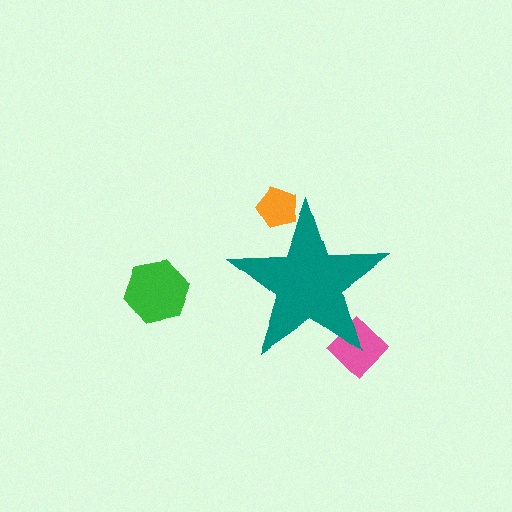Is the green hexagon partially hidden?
No, the green hexagon is fully visible.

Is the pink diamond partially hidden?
Yes, the pink diamond is partially hidden behind the teal star.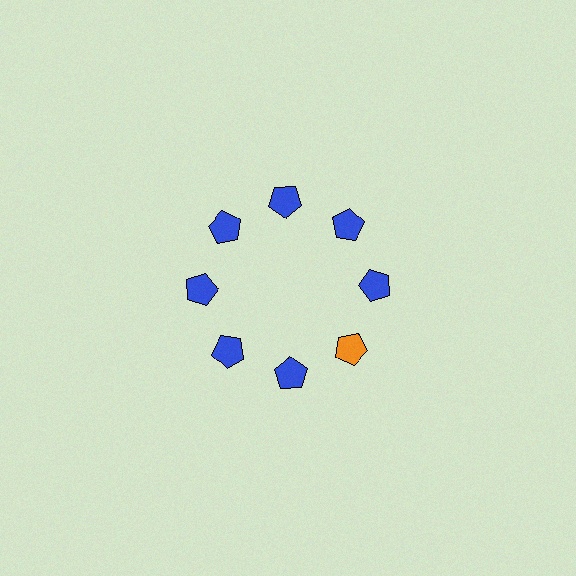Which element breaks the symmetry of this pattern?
The orange pentagon at roughly the 4 o'clock position breaks the symmetry. All other shapes are blue pentagons.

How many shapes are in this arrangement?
There are 8 shapes arranged in a ring pattern.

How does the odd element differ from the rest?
It has a different color: orange instead of blue.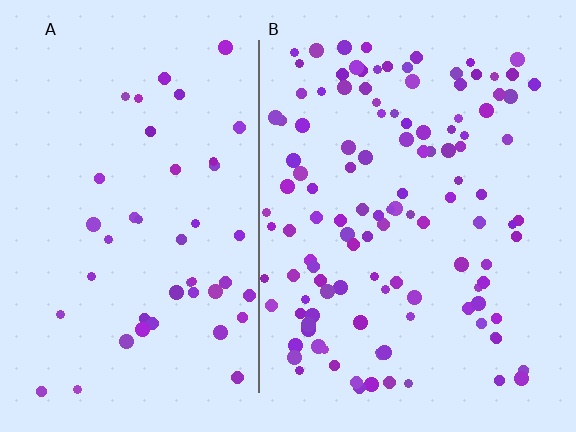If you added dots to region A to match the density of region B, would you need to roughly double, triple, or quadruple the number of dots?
Approximately triple.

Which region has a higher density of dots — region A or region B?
B (the right).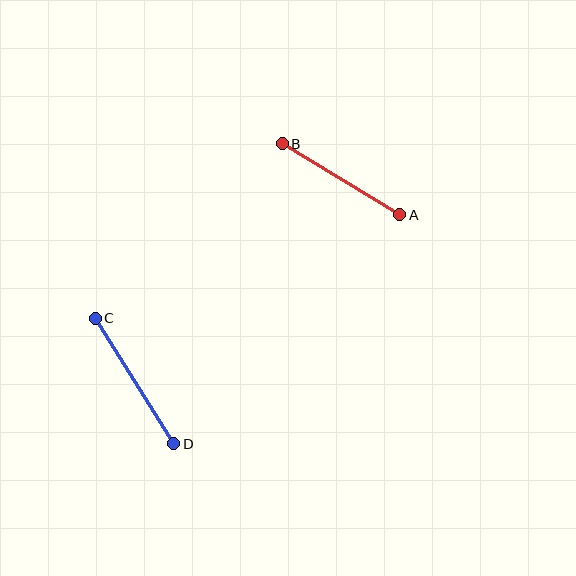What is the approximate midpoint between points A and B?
The midpoint is at approximately (341, 179) pixels.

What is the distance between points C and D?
The distance is approximately 148 pixels.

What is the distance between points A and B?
The distance is approximately 137 pixels.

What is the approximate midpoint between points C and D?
The midpoint is at approximately (135, 381) pixels.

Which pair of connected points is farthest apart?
Points C and D are farthest apart.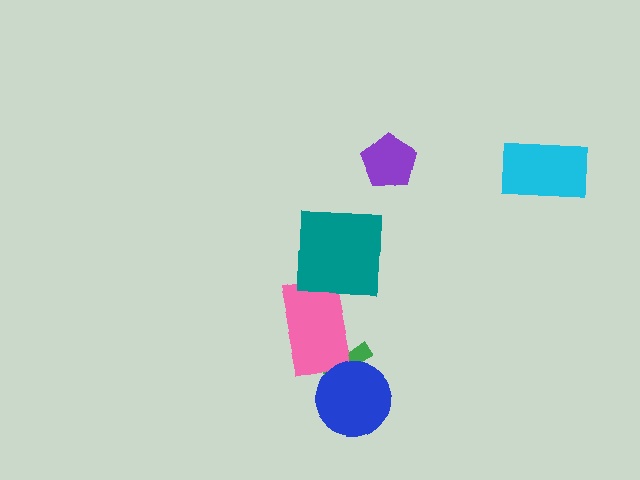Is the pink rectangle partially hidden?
Yes, it is partially covered by another shape.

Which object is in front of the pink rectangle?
The teal square is in front of the pink rectangle.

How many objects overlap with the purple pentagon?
0 objects overlap with the purple pentagon.